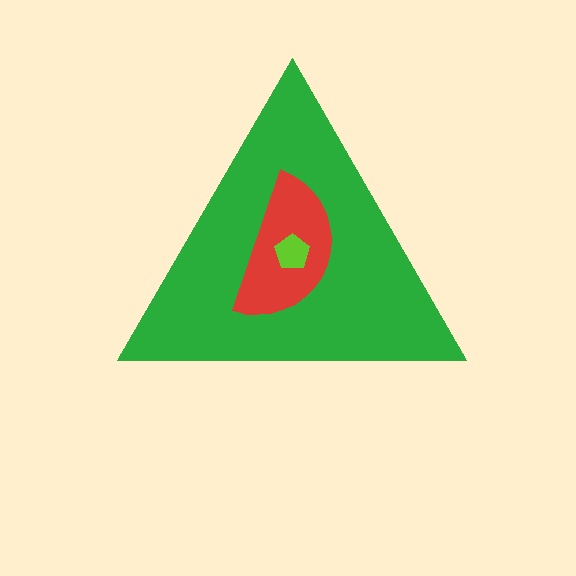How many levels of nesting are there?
3.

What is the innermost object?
The lime pentagon.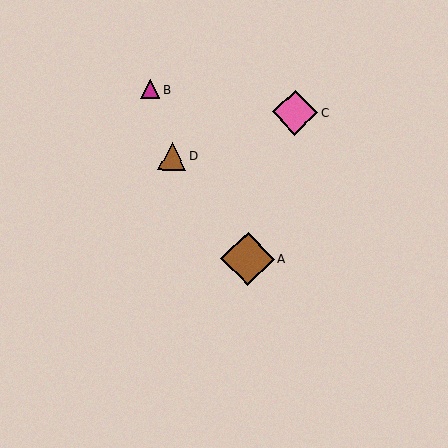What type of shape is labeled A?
Shape A is a brown diamond.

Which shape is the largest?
The brown diamond (labeled A) is the largest.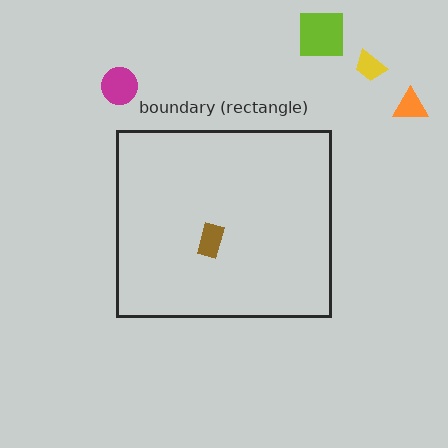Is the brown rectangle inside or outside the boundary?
Inside.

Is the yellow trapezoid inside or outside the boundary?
Outside.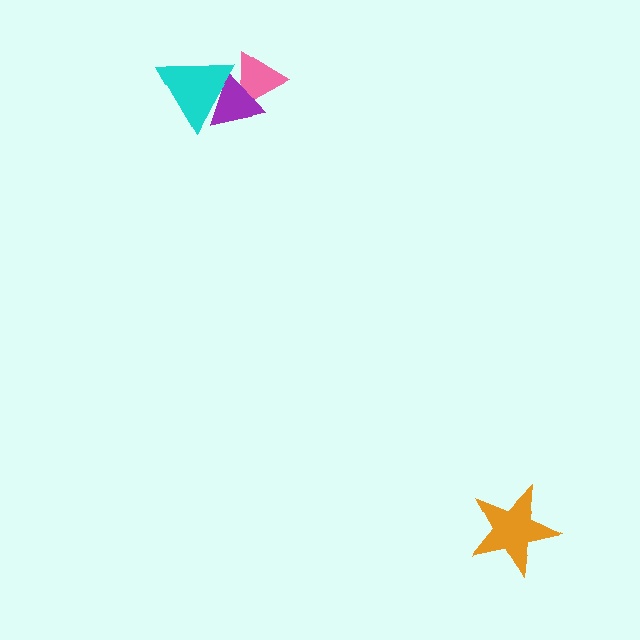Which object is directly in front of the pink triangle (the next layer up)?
The purple triangle is directly in front of the pink triangle.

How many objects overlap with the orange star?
0 objects overlap with the orange star.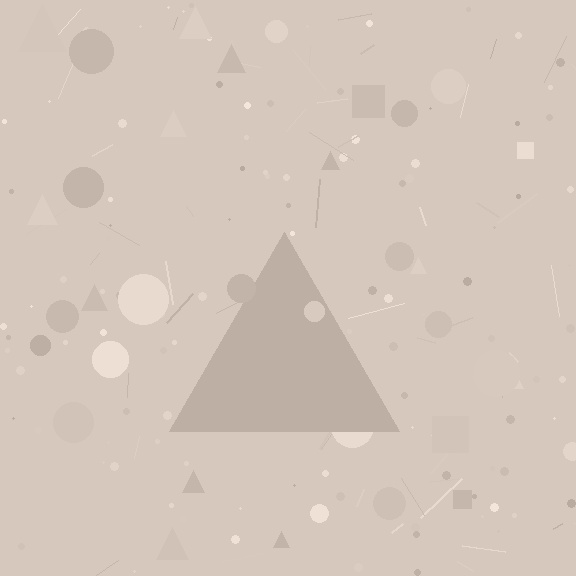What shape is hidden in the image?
A triangle is hidden in the image.